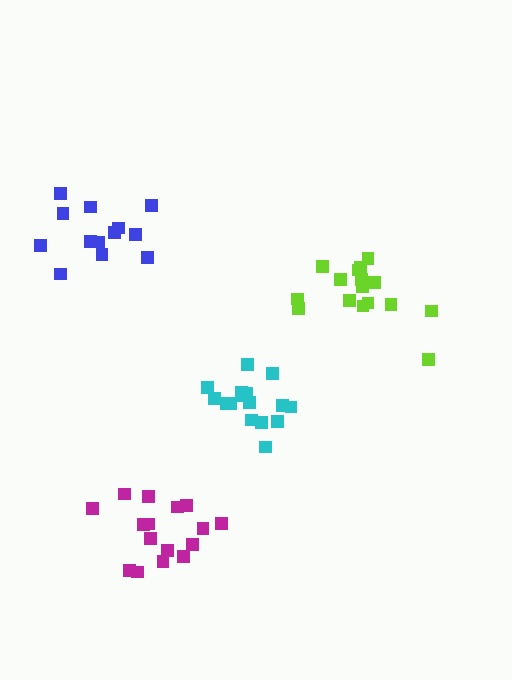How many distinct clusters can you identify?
There are 4 distinct clusters.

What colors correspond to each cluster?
The clusters are colored: cyan, lime, magenta, blue.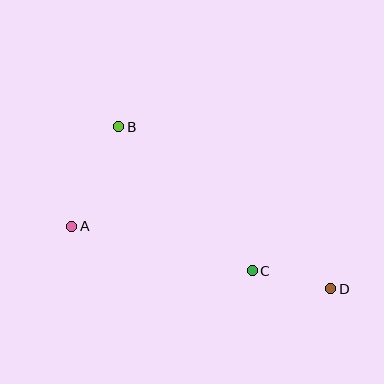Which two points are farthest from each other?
Points B and D are farthest from each other.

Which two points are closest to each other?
Points C and D are closest to each other.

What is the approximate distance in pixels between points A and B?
The distance between A and B is approximately 110 pixels.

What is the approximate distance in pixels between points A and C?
The distance between A and C is approximately 186 pixels.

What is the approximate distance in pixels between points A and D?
The distance between A and D is approximately 266 pixels.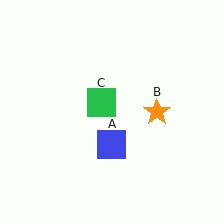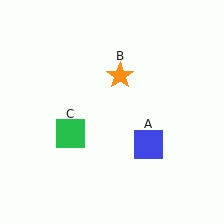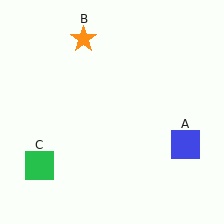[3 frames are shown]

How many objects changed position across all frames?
3 objects changed position: blue square (object A), orange star (object B), green square (object C).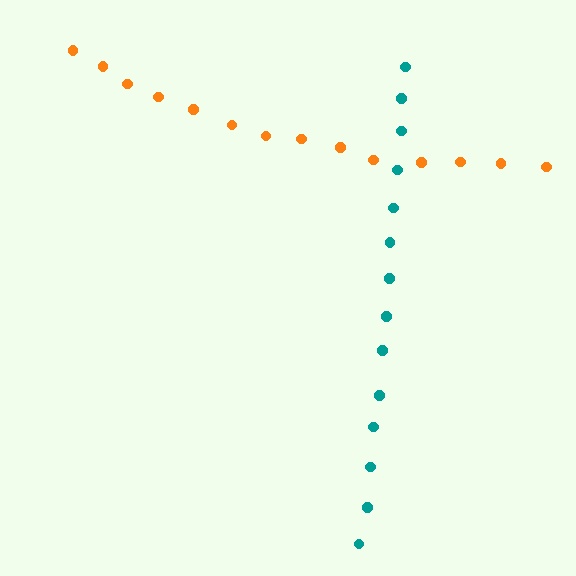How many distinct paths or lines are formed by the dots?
There are 2 distinct paths.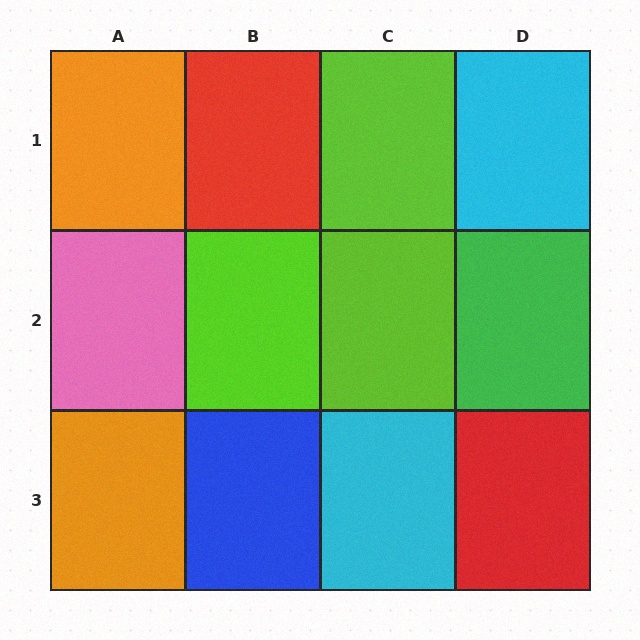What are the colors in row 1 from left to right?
Orange, red, lime, cyan.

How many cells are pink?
1 cell is pink.